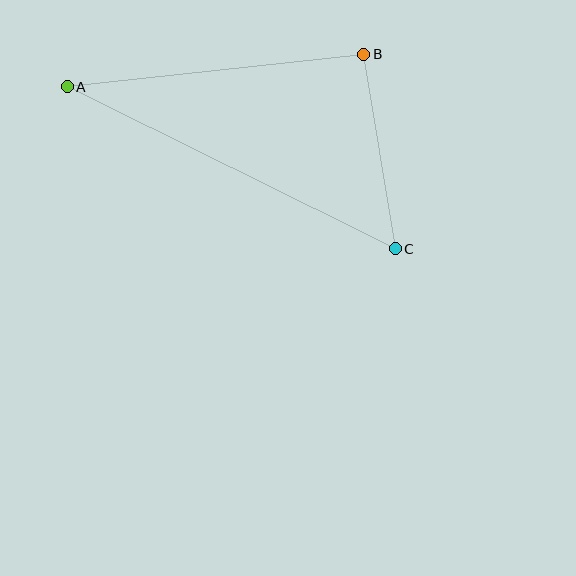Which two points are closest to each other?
Points B and C are closest to each other.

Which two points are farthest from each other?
Points A and C are farthest from each other.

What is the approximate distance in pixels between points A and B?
The distance between A and B is approximately 299 pixels.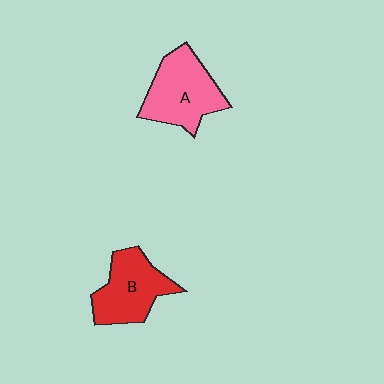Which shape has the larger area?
Shape A (pink).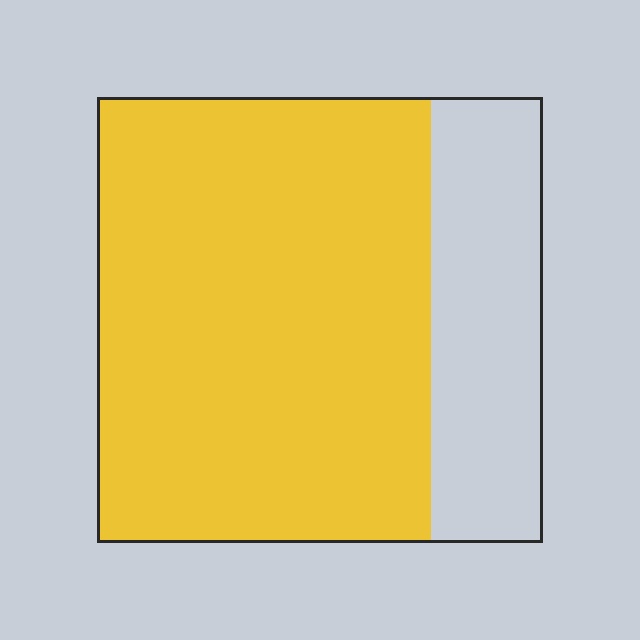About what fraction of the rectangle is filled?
About three quarters (3/4).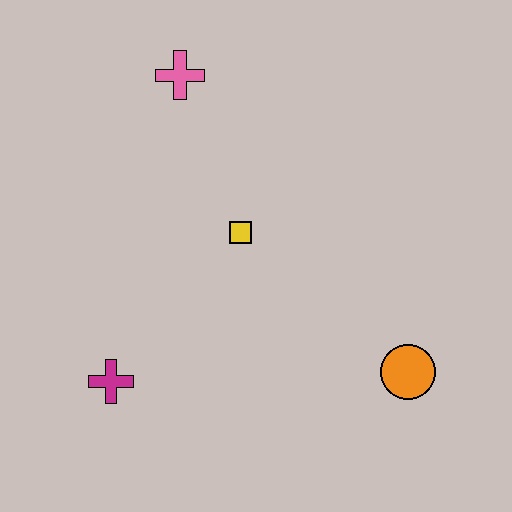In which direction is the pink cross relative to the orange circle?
The pink cross is above the orange circle.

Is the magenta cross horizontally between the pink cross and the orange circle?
No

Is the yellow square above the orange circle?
Yes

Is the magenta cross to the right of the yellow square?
No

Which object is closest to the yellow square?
The pink cross is closest to the yellow square.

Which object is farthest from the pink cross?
The orange circle is farthest from the pink cross.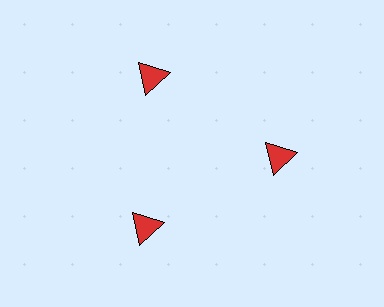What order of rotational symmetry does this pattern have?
This pattern has 3-fold rotational symmetry.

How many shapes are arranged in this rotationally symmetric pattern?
There are 3 shapes, arranged in 3 groups of 1.